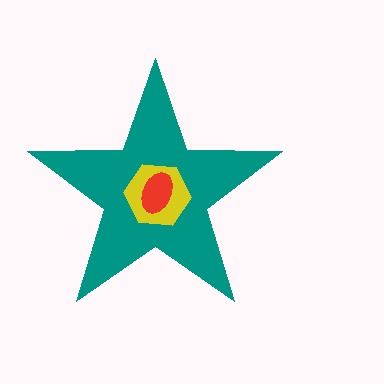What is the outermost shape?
The teal star.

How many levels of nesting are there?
3.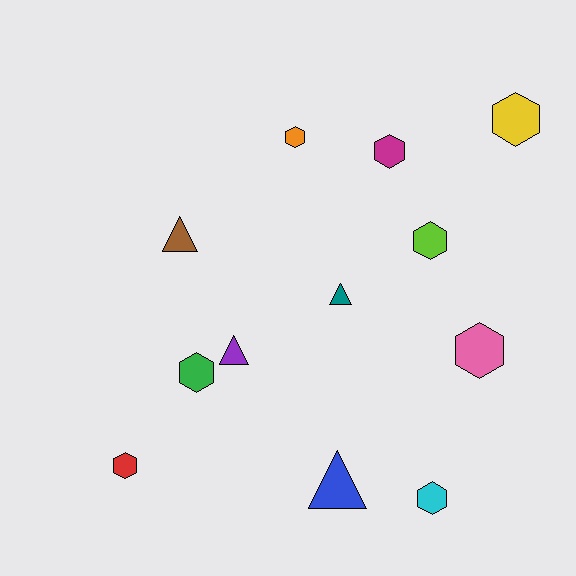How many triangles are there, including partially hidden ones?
There are 4 triangles.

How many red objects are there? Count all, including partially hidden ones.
There is 1 red object.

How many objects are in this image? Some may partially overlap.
There are 12 objects.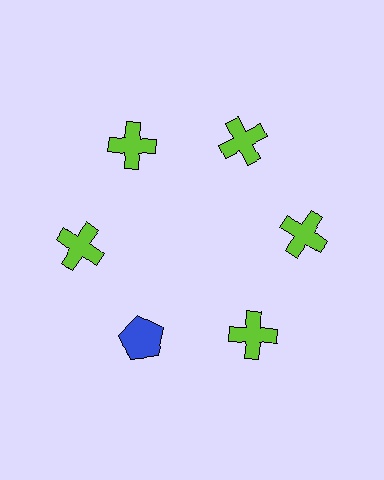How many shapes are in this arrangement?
There are 6 shapes arranged in a ring pattern.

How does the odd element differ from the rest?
It differs in both color (blue instead of lime) and shape (pentagon instead of cross).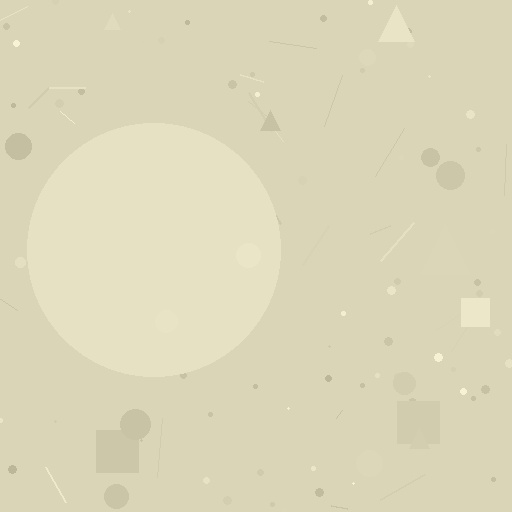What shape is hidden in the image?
A circle is hidden in the image.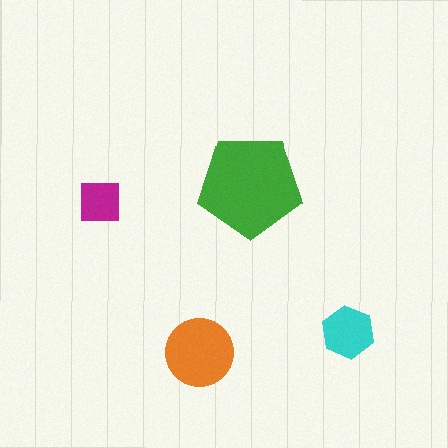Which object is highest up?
The green pentagon is topmost.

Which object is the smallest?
The magenta square.